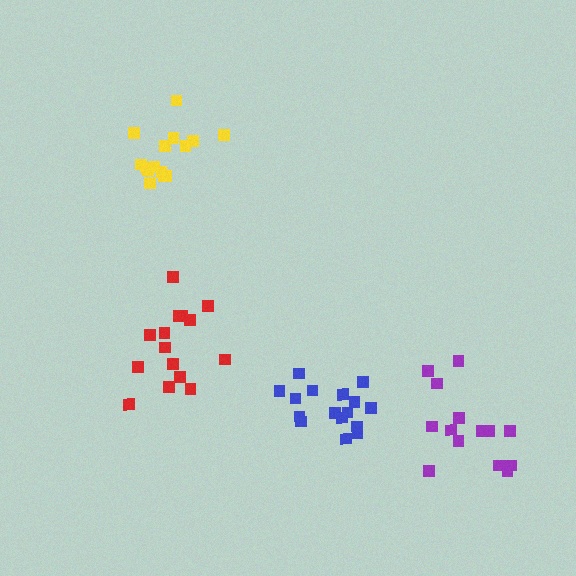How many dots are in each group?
Group 1: 15 dots, Group 2: 15 dots, Group 3: 14 dots, Group 4: 16 dots (60 total).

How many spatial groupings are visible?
There are 4 spatial groupings.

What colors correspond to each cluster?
The clusters are colored: yellow, red, purple, blue.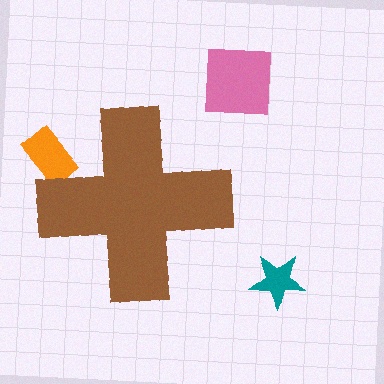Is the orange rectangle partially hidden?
Yes, the orange rectangle is partially hidden behind the brown cross.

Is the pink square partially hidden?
No, the pink square is fully visible.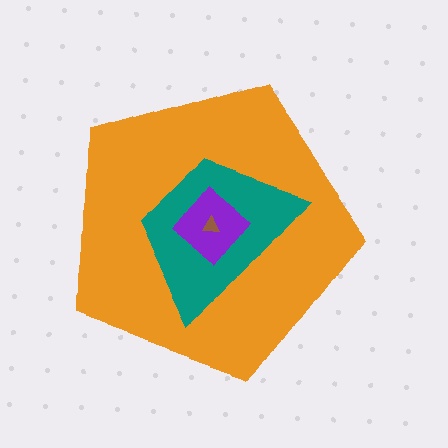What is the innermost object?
The brown triangle.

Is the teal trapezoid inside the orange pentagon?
Yes.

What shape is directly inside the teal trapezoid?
The purple diamond.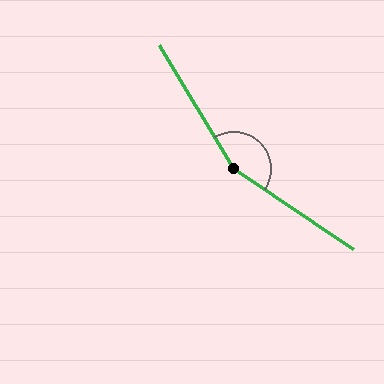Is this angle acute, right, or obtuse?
It is obtuse.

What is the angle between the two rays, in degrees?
Approximately 155 degrees.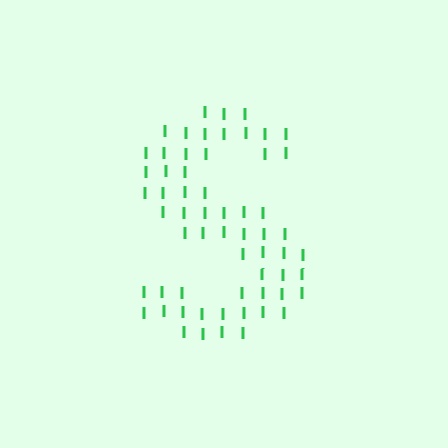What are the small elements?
The small elements are letter I's.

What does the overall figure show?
The overall figure shows the letter S.